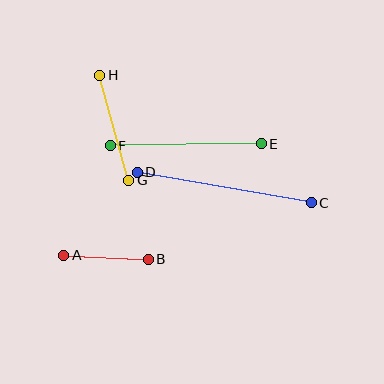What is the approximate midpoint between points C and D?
The midpoint is at approximately (224, 187) pixels.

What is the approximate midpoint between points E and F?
The midpoint is at approximately (186, 145) pixels.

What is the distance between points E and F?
The distance is approximately 151 pixels.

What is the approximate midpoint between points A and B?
The midpoint is at approximately (106, 257) pixels.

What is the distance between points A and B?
The distance is approximately 85 pixels.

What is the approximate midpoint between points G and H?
The midpoint is at approximately (114, 128) pixels.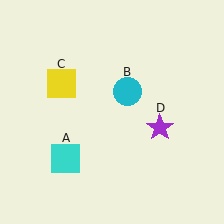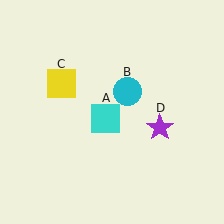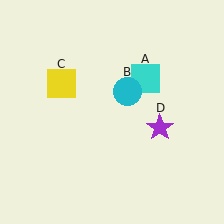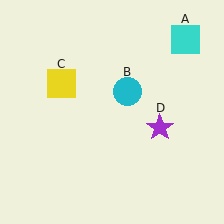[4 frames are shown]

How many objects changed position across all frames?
1 object changed position: cyan square (object A).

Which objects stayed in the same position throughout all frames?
Cyan circle (object B) and yellow square (object C) and purple star (object D) remained stationary.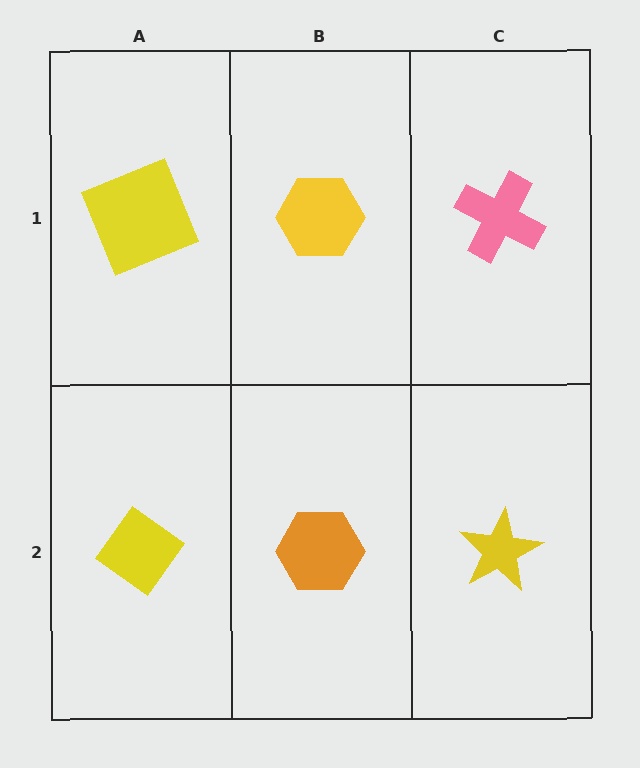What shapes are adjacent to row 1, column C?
A yellow star (row 2, column C), a yellow hexagon (row 1, column B).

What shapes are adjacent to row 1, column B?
An orange hexagon (row 2, column B), a yellow square (row 1, column A), a pink cross (row 1, column C).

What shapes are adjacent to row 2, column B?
A yellow hexagon (row 1, column B), a yellow diamond (row 2, column A), a yellow star (row 2, column C).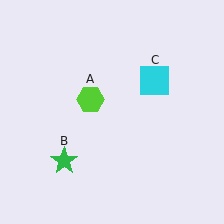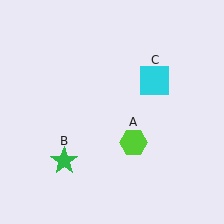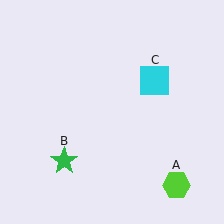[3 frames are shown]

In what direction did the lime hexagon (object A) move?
The lime hexagon (object A) moved down and to the right.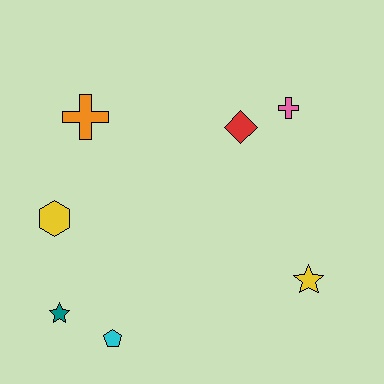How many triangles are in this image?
There are no triangles.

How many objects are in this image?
There are 7 objects.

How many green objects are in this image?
There are no green objects.